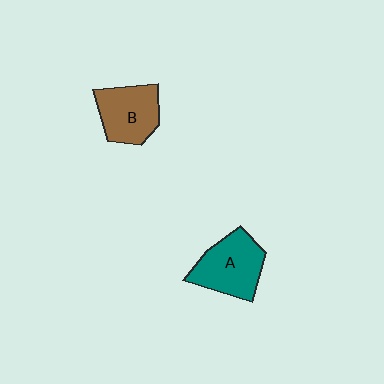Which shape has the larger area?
Shape A (teal).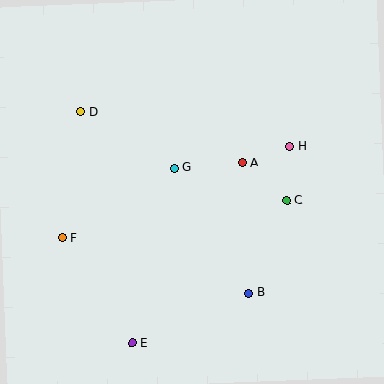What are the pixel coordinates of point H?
Point H is at (290, 146).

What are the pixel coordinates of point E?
Point E is at (132, 343).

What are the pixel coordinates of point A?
Point A is at (242, 163).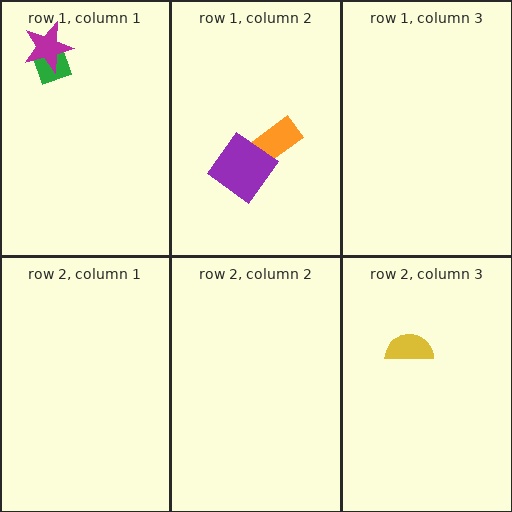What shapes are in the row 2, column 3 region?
The yellow semicircle.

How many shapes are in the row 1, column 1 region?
2.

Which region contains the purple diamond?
The row 1, column 2 region.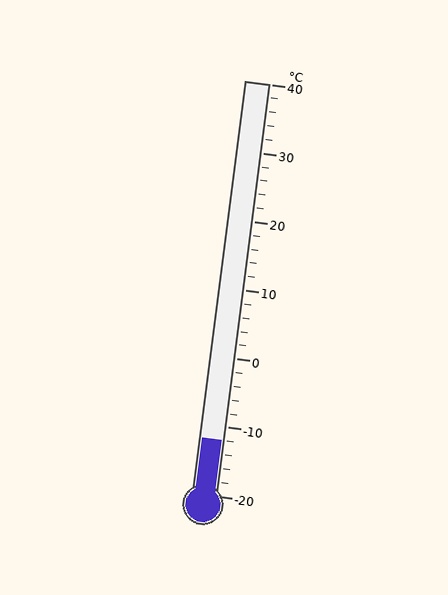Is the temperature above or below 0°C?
The temperature is below 0°C.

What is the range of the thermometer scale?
The thermometer scale ranges from -20°C to 40°C.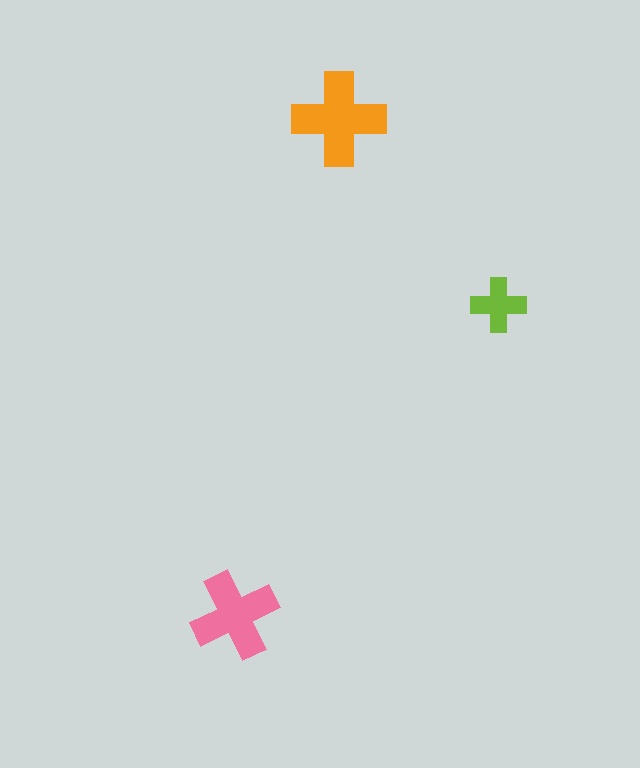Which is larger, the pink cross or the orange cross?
The orange one.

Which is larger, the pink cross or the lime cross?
The pink one.